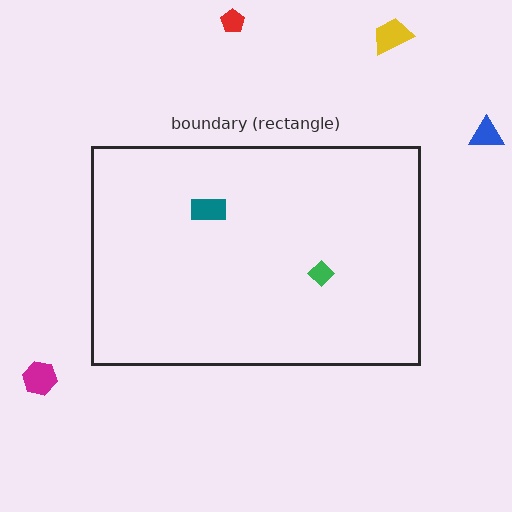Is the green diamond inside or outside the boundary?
Inside.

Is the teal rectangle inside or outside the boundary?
Inside.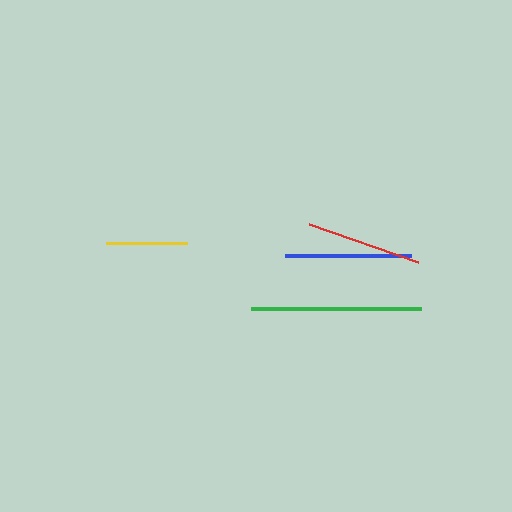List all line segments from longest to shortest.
From longest to shortest: green, blue, red, yellow.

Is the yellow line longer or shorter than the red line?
The red line is longer than the yellow line.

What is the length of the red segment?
The red segment is approximately 115 pixels long.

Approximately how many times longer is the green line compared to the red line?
The green line is approximately 1.5 times the length of the red line.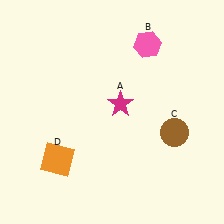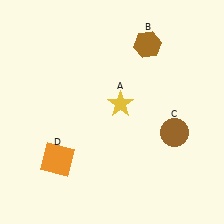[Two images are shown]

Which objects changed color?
A changed from magenta to yellow. B changed from pink to brown.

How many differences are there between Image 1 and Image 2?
There are 2 differences between the two images.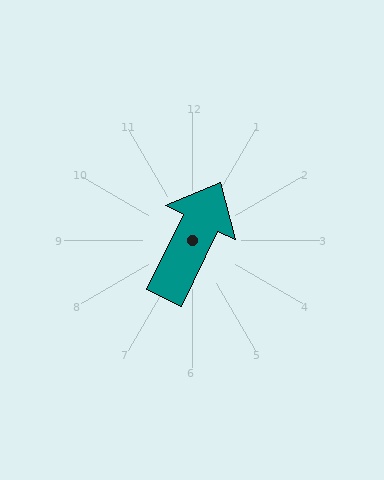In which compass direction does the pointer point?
Northeast.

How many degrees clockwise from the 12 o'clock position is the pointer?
Approximately 26 degrees.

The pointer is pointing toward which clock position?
Roughly 1 o'clock.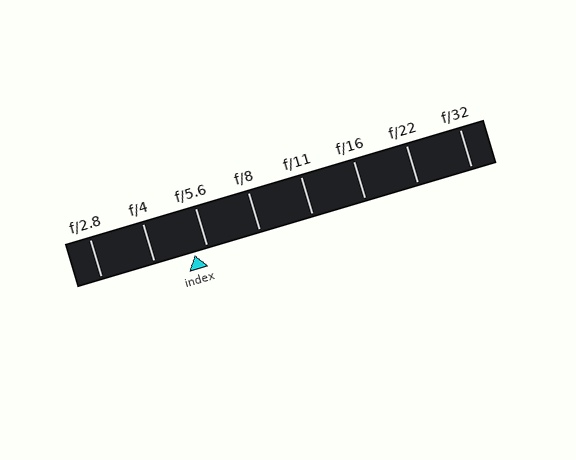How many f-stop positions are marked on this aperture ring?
There are 8 f-stop positions marked.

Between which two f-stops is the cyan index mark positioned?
The index mark is between f/4 and f/5.6.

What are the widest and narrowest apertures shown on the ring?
The widest aperture shown is f/2.8 and the narrowest is f/32.